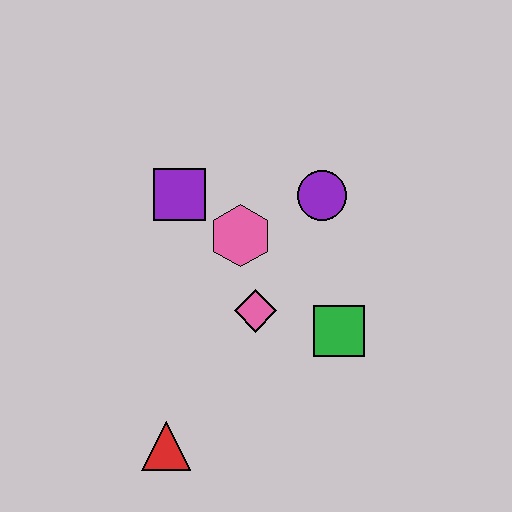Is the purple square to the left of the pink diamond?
Yes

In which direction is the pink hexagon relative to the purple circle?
The pink hexagon is to the left of the purple circle.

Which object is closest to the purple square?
The pink hexagon is closest to the purple square.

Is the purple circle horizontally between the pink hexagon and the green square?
Yes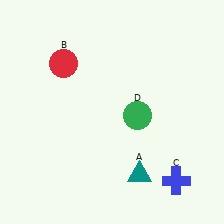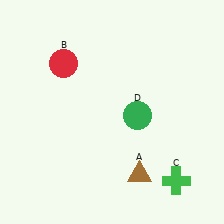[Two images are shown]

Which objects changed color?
A changed from teal to brown. C changed from blue to green.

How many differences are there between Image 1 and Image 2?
There are 2 differences between the two images.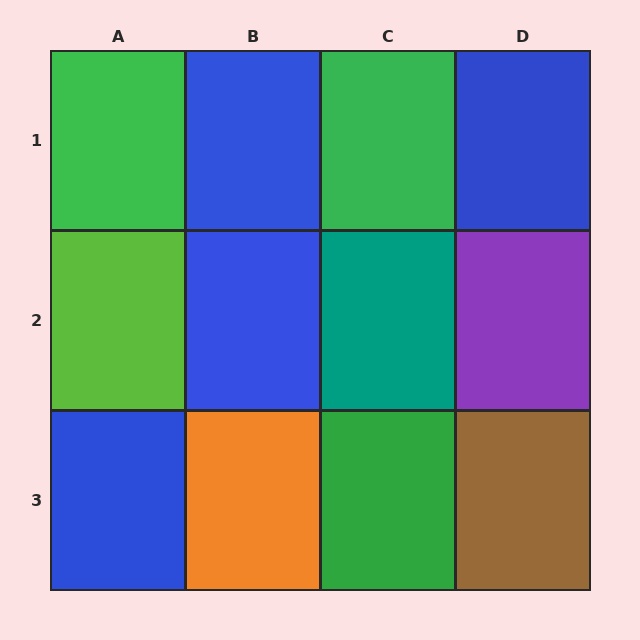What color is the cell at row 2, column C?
Teal.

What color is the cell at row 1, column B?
Blue.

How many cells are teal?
1 cell is teal.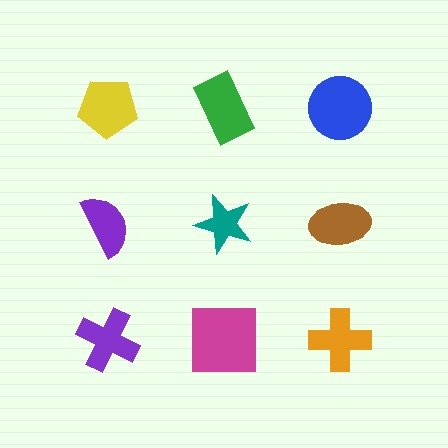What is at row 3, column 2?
A magenta square.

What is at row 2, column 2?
A teal star.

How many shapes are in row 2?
3 shapes.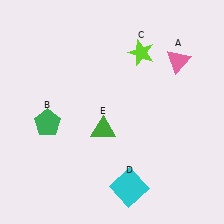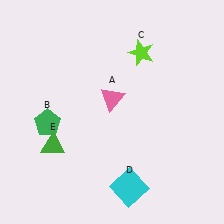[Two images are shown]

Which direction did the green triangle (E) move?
The green triangle (E) moved left.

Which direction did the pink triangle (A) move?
The pink triangle (A) moved left.